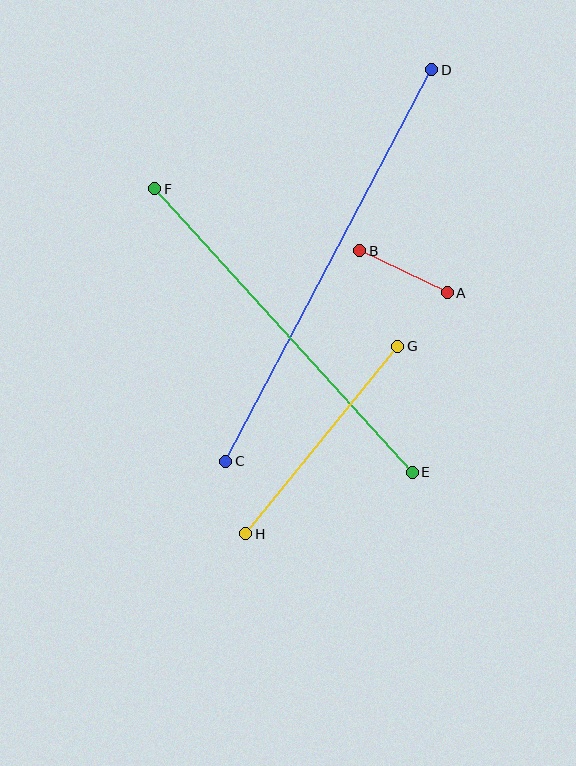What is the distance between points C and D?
The distance is approximately 442 pixels.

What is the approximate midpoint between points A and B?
The midpoint is at approximately (403, 272) pixels.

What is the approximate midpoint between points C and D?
The midpoint is at approximately (329, 266) pixels.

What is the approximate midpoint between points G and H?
The midpoint is at approximately (322, 440) pixels.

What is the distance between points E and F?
The distance is approximately 383 pixels.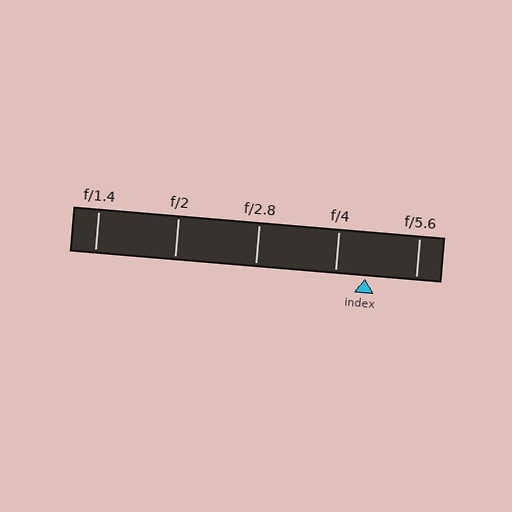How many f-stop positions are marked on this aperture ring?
There are 5 f-stop positions marked.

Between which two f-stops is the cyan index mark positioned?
The index mark is between f/4 and f/5.6.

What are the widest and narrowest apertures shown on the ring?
The widest aperture shown is f/1.4 and the narrowest is f/5.6.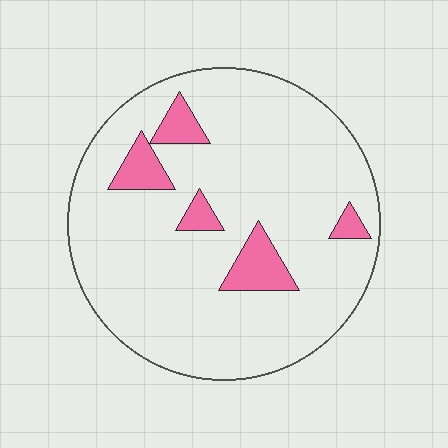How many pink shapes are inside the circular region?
5.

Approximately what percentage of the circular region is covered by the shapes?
Approximately 10%.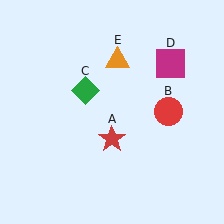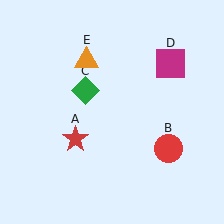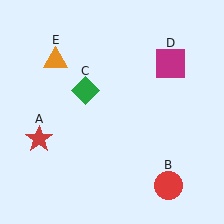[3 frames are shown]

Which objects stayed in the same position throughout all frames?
Green diamond (object C) and magenta square (object D) remained stationary.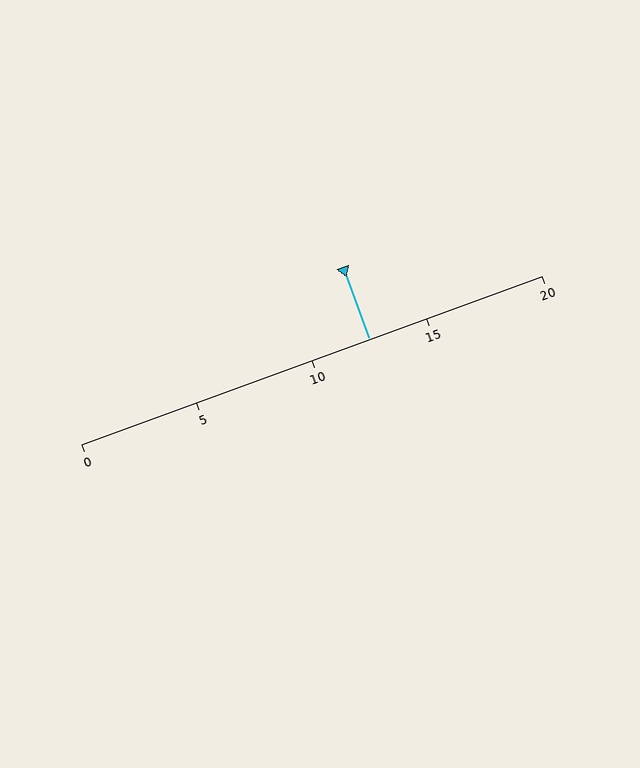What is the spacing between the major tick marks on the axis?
The major ticks are spaced 5 apart.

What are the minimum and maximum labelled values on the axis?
The axis runs from 0 to 20.